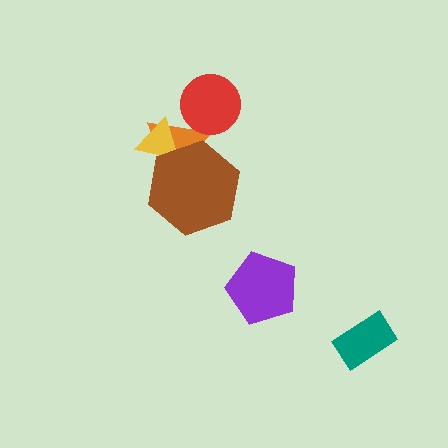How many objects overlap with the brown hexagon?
2 objects overlap with the brown hexagon.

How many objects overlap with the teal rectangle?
0 objects overlap with the teal rectangle.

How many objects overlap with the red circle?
1 object overlaps with the red circle.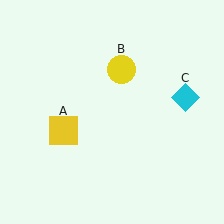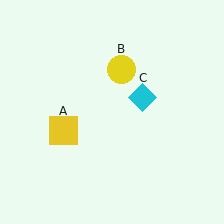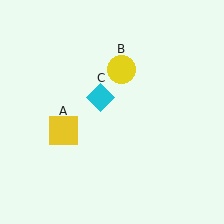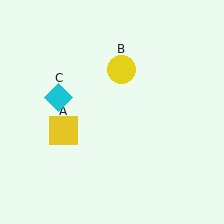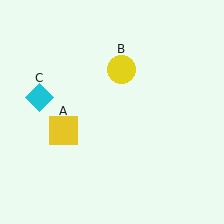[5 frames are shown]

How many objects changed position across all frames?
1 object changed position: cyan diamond (object C).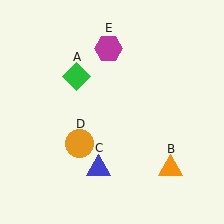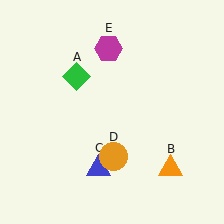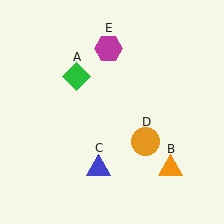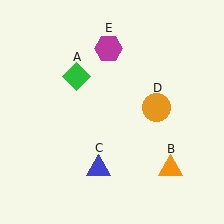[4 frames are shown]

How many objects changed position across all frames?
1 object changed position: orange circle (object D).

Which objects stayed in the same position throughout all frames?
Green diamond (object A) and orange triangle (object B) and blue triangle (object C) and magenta hexagon (object E) remained stationary.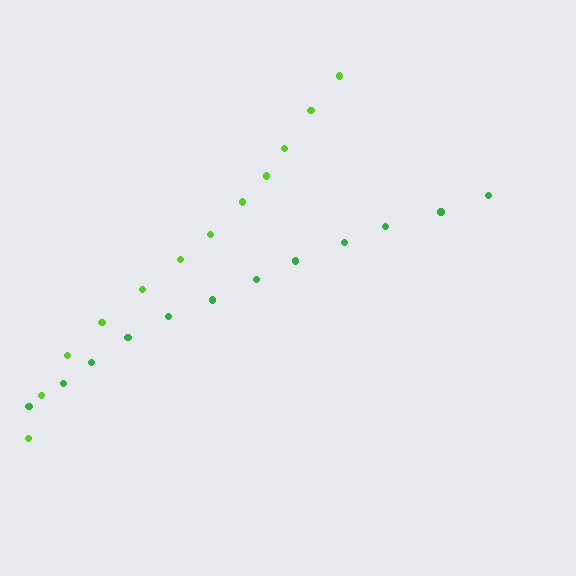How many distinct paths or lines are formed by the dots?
There are 2 distinct paths.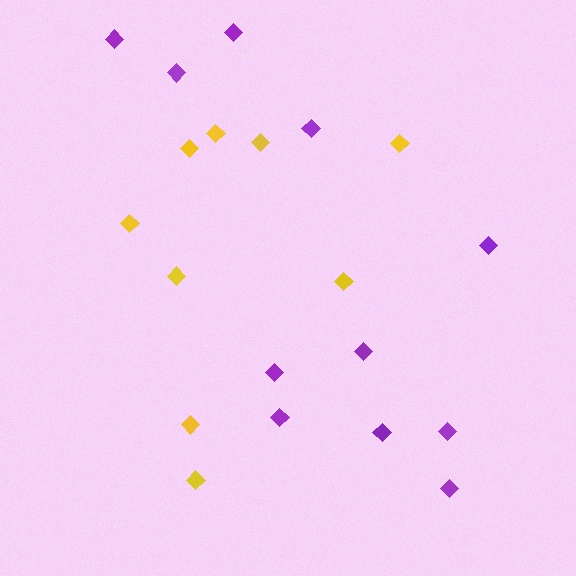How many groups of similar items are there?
There are 2 groups: one group of yellow diamonds (9) and one group of purple diamonds (11).